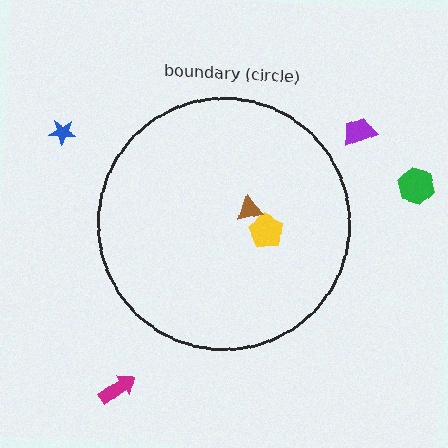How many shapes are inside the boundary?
2 inside, 4 outside.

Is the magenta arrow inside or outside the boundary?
Outside.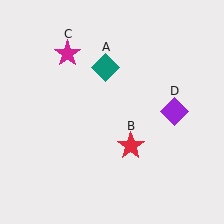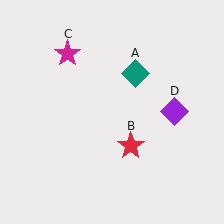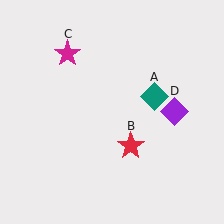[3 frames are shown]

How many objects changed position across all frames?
1 object changed position: teal diamond (object A).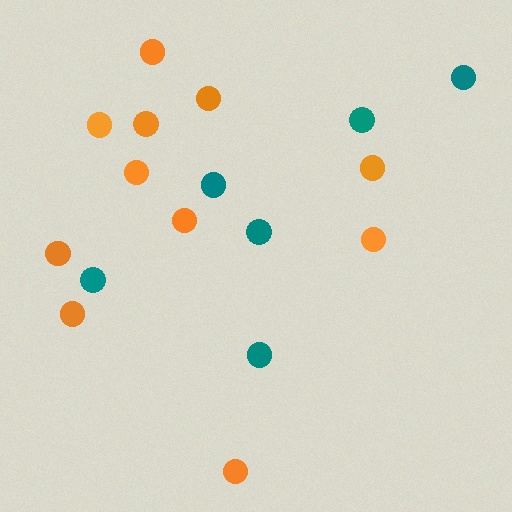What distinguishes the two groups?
There are 2 groups: one group of orange circles (11) and one group of teal circles (6).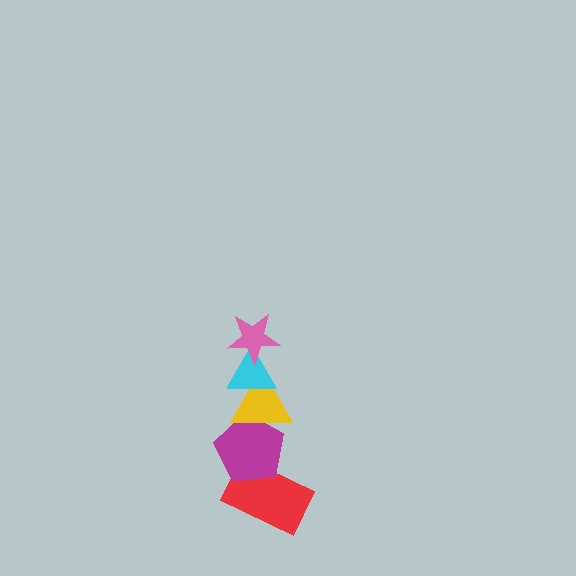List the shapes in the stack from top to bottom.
From top to bottom: the pink star, the cyan triangle, the yellow triangle, the magenta pentagon, the red rectangle.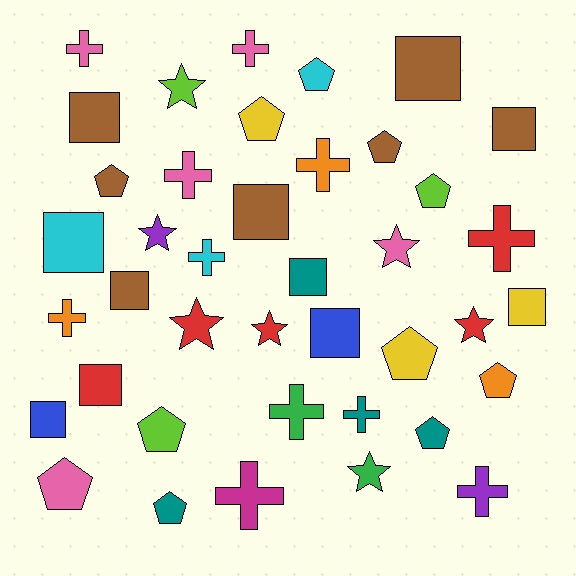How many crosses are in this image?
There are 11 crosses.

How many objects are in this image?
There are 40 objects.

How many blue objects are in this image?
There are 2 blue objects.